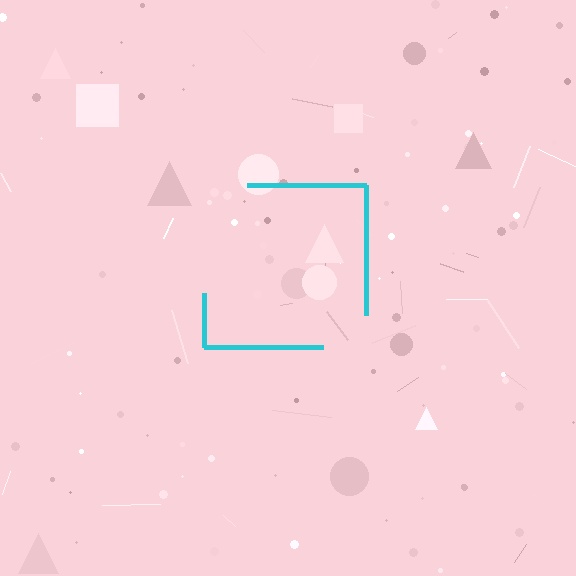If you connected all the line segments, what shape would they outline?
They would outline a square.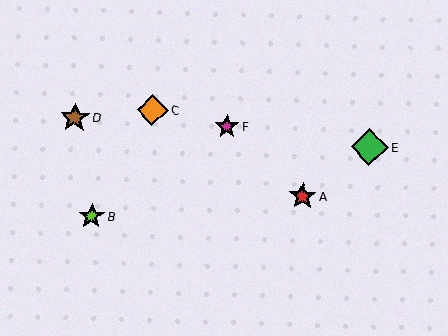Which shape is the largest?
The green diamond (labeled E) is the largest.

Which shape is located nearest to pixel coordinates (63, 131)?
The brown star (labeled D) at (75, 118) is nearest to that location.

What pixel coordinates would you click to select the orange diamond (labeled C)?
Click at (152, 110) to select the orange diamond C.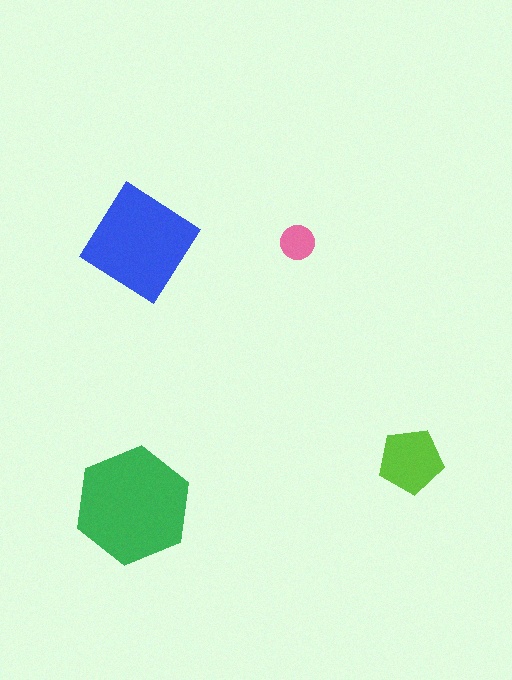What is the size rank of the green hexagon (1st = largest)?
1st.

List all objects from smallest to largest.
The pink circle, the lime pentagon, the blue diamond, the green hexagon.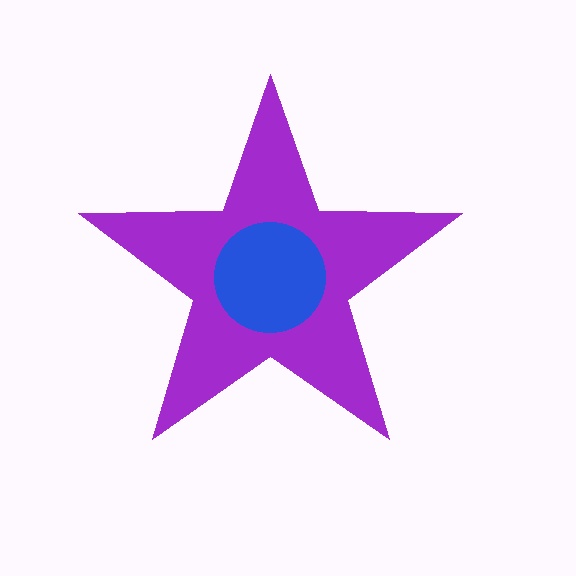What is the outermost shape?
The purple star.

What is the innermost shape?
The blue circle.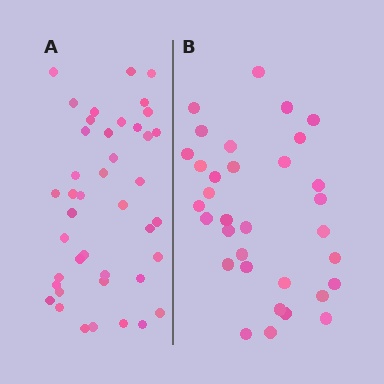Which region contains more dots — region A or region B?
Region A (the left region) has more dots.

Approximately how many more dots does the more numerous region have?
Region A has roughly 8 or so more dots than region B.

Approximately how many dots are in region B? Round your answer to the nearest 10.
About 30 dots. (The exact count is 33, which rounds to 30.)